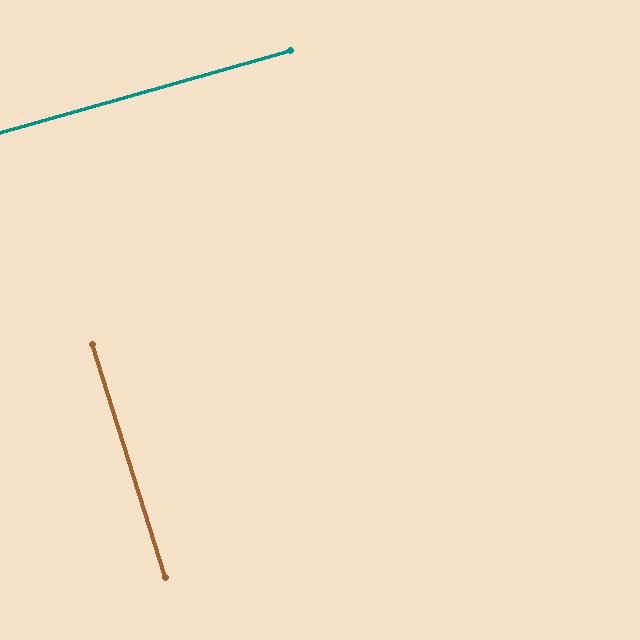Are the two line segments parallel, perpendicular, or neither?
Perpendicular — they meet at approximately 88°.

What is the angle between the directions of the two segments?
Approximately 88 degrees.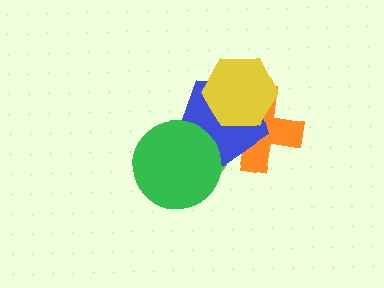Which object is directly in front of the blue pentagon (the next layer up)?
The yellow hexagon is directly in front of the blue pentagon.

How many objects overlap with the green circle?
2 objects overlap with the green circle.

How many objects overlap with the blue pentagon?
4 objects overlap with the blue pentagon.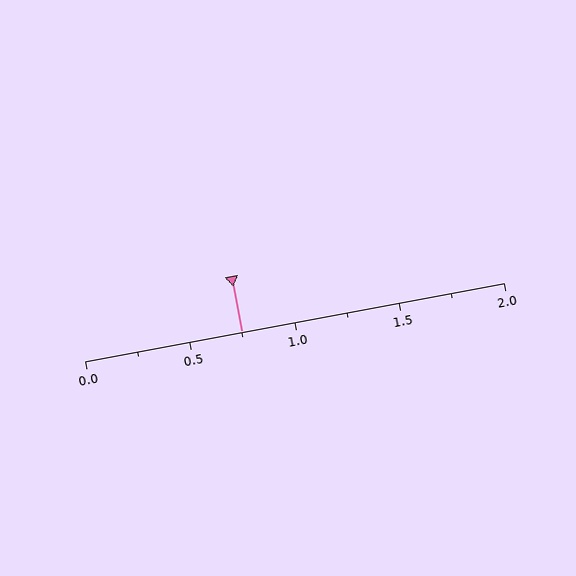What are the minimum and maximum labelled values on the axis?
The axis runs from 0.0 to 2.0.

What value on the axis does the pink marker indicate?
The marker indicates approximately 0.75.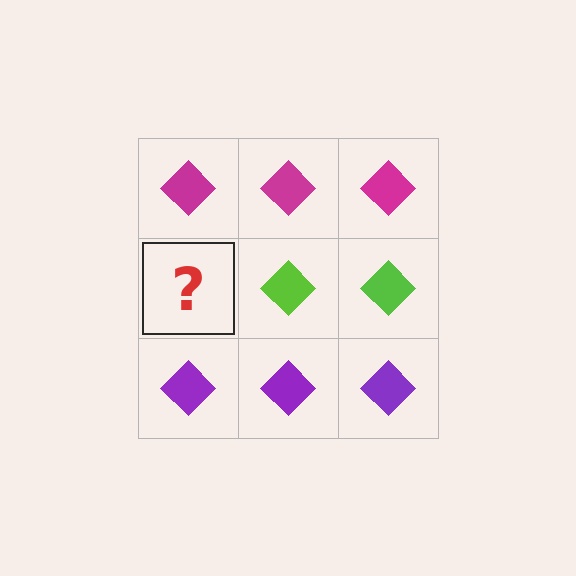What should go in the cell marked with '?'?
The missing cell should contain a lime diamond.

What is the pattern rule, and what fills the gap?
The rule is that each row has a consistent color. The gap should be filled with a lime diamond.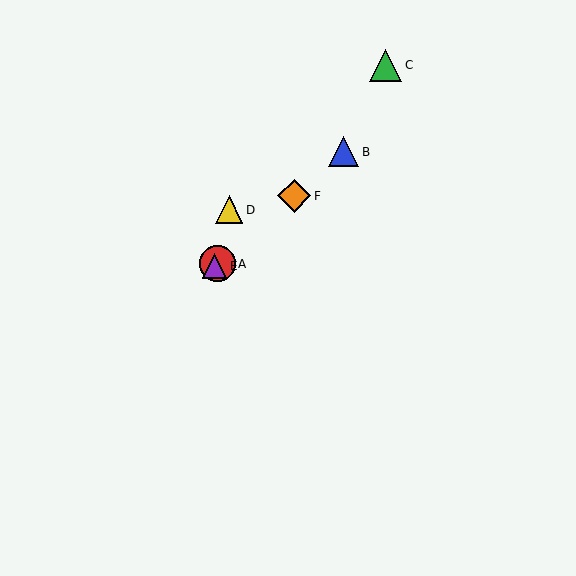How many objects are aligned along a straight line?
4 objects (A, B, E, F) are aligned along a straight line.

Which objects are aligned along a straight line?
Objects A, B, E, F are aligned along a straight line.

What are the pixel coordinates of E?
Object E is at (214, 266).